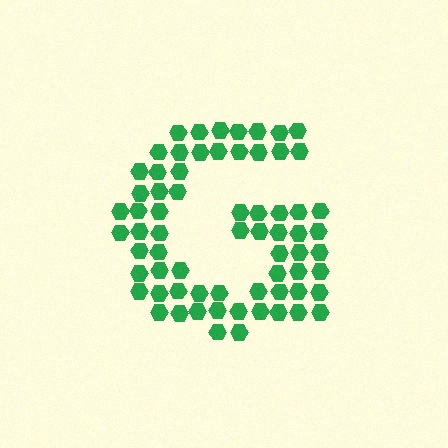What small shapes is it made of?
It is made of small hexagons.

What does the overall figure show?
The overall figure shows the letter G.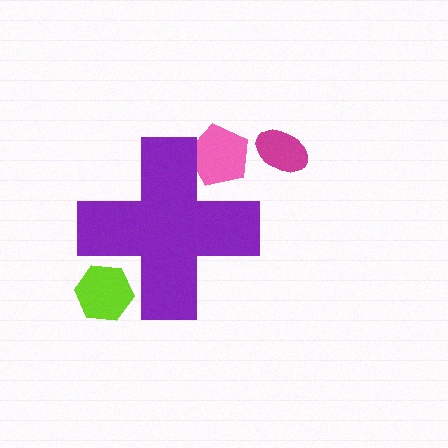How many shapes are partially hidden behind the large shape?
2 shapes are partially hidden.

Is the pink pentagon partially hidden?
Yes, the pink pentagon is partially hidden behind the purple cross.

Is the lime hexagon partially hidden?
Yes, the lime hexagon is partially hidden behind the purple cross.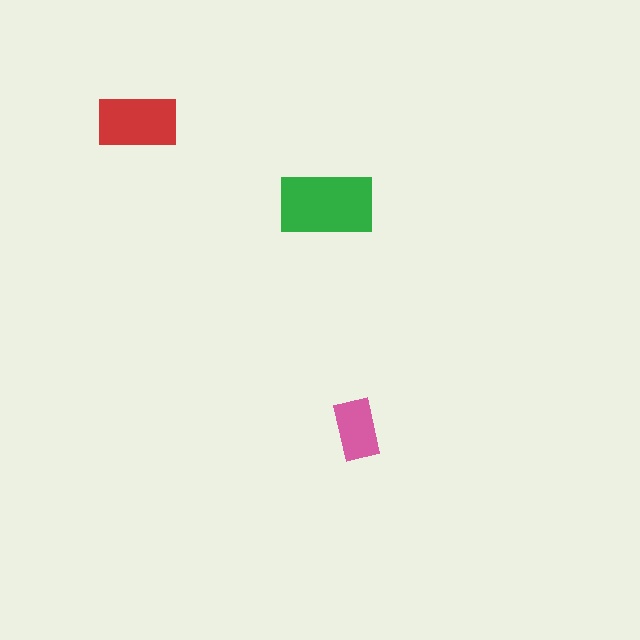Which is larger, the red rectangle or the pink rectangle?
The red one.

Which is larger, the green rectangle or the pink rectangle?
The green one.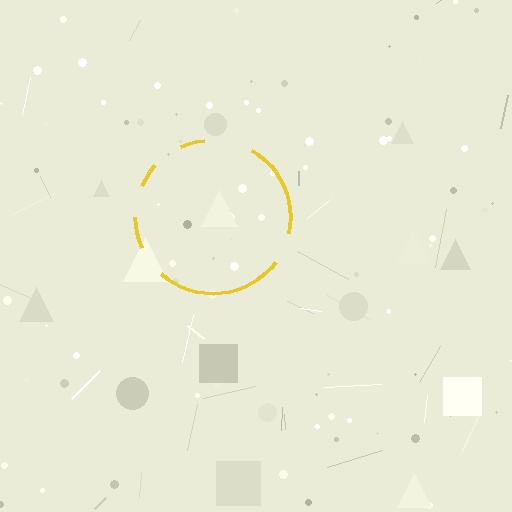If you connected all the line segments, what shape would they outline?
They would outline a circle.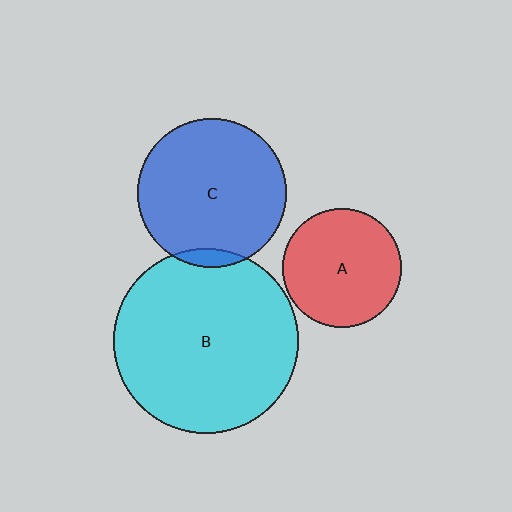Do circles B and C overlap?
Yes.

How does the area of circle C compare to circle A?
Approximately 1.6 times.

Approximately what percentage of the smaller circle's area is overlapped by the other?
Approximately 5%.